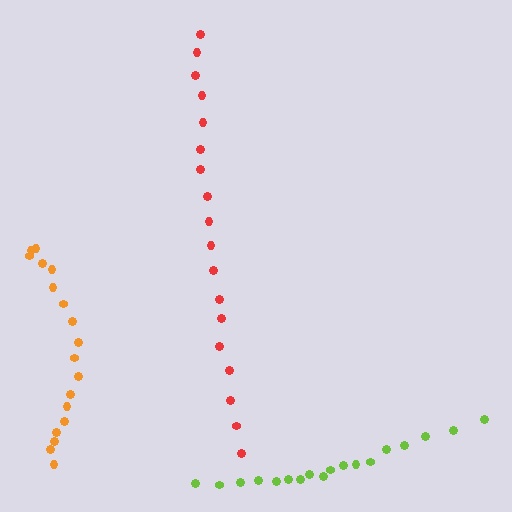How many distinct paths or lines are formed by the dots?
There are 3 distinct paths.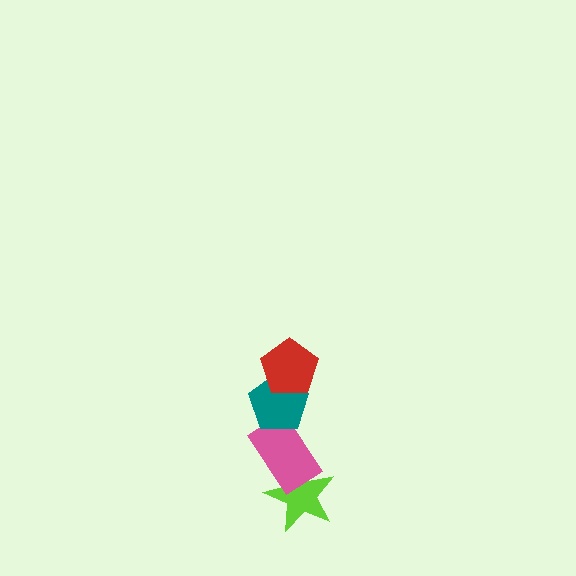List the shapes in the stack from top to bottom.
From top to bottom: the red pentagon, the teal pentagon, the pink rectangle, the lime star.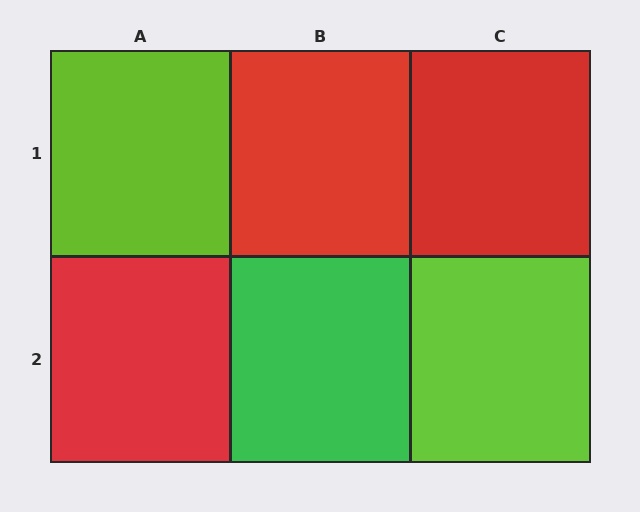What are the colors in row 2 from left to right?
Red, green, lime.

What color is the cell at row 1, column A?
Lime.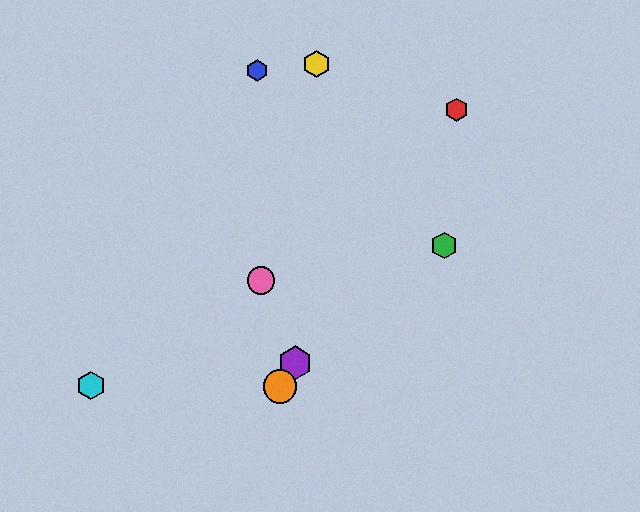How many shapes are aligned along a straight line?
3 shapes (the red hexagon, the purple hexagon, the orange circle) are aligned along a straight line.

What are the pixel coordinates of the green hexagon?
The green hexagon is at (444, 246).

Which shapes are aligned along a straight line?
The red hexagon, the purple hexagon, the orange circle are aligned along a straight line.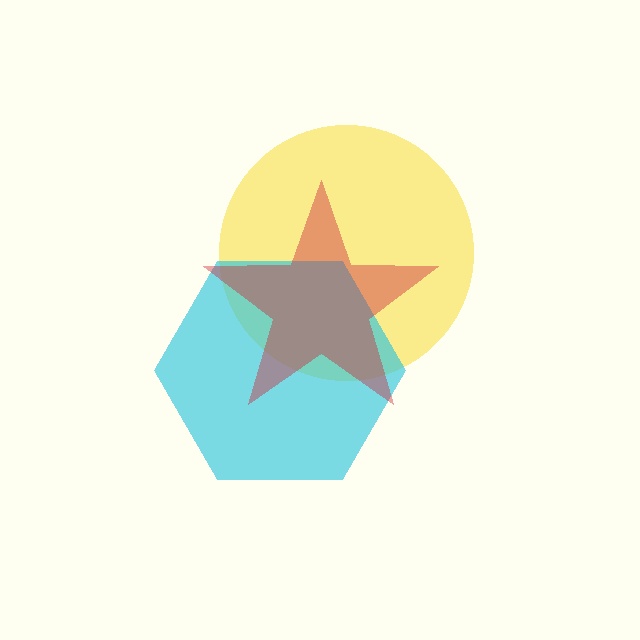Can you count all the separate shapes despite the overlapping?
Yes, there are 3 separate shapes.